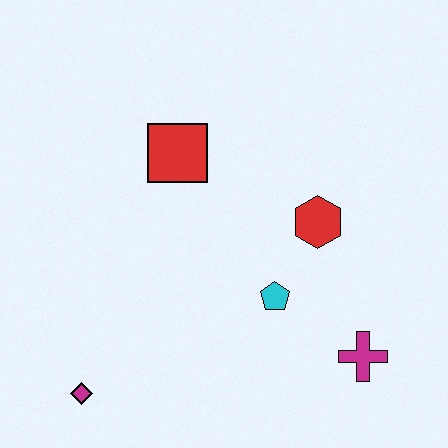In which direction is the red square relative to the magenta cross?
The red square is above the magenta cross.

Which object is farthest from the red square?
The magenta cross is farthest from the red square.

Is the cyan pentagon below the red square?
Yes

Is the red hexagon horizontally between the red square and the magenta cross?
Yes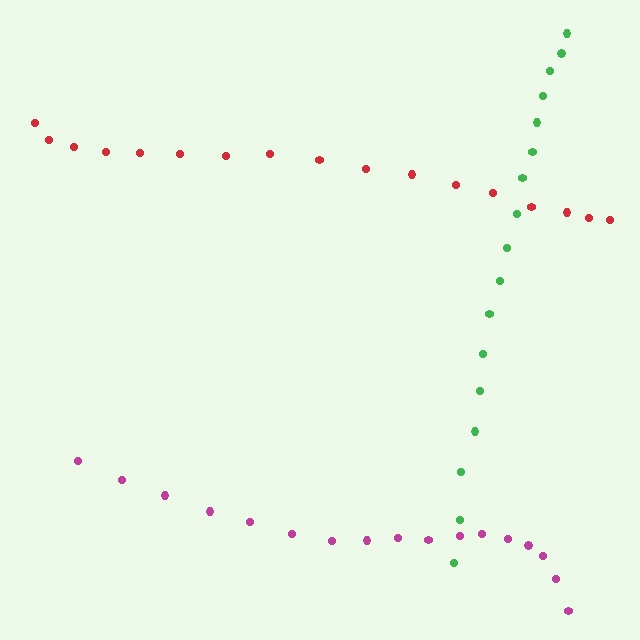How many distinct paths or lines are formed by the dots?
There are 3 distinct paths.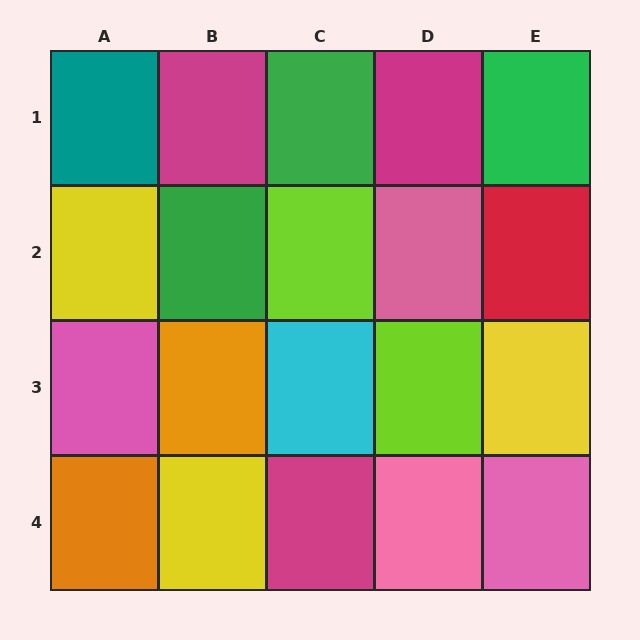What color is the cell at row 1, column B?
Magenta.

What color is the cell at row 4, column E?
Pink.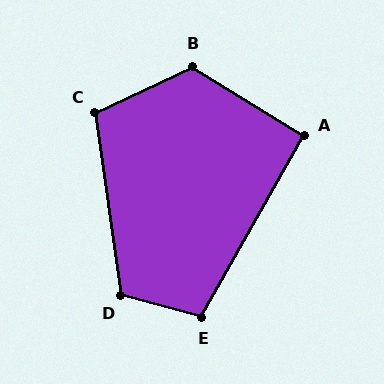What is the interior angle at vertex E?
Approximately 104 degrees (obtuse).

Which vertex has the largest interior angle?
B, at approximately 123 degrees.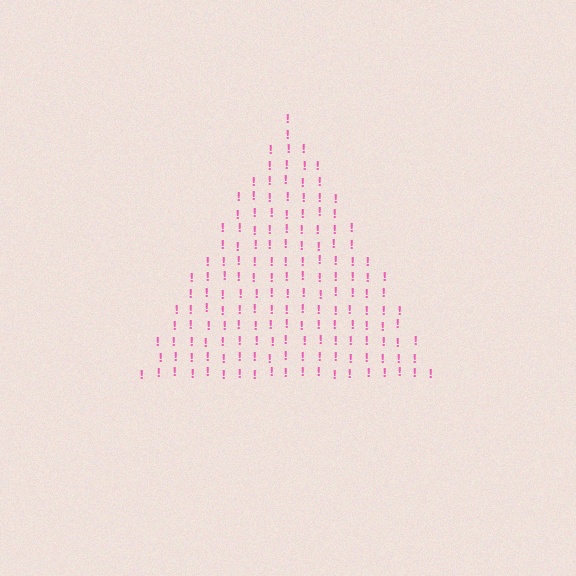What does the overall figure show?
The overall figure shows a triangle.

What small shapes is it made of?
It is made of small exclamation marks.